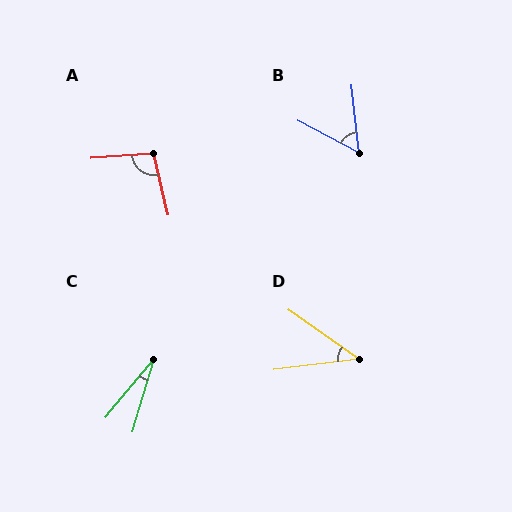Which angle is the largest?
A, at approximately 99 degrees.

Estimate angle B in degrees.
Approximately 56 degrees.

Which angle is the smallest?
C, at approximately 23 degrees.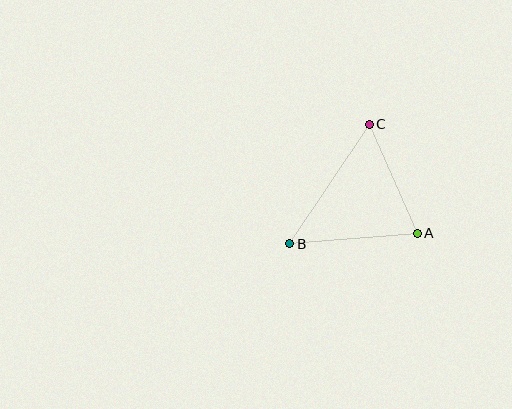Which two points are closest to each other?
Points A and C are closest to each other.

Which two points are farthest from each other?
Points B and C are farthest from each other.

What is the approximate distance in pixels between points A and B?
The distance between A and B is approximately 128 pixels.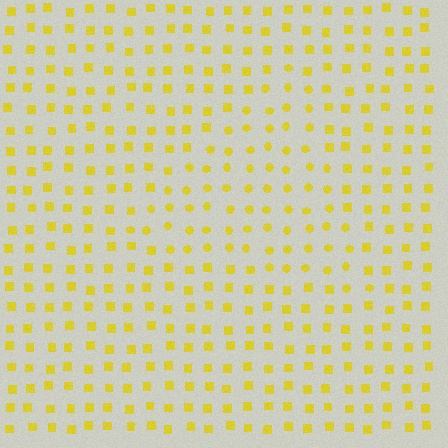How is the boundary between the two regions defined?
The boundary is defined by a change in element shape: circles inside vs. squares outside. All elements share the same color and spacing.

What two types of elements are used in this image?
The image uses circles inside the triangle region and squares outside it.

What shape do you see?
I see a triangle.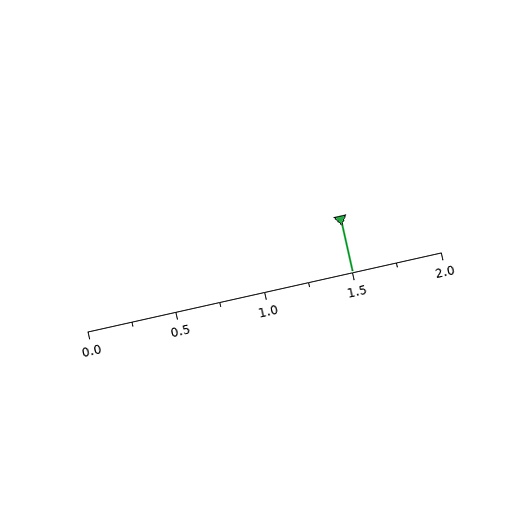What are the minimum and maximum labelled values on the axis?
The axis runs from 0.0 to 2.0.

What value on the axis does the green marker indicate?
The marker indicates approximately 1.5.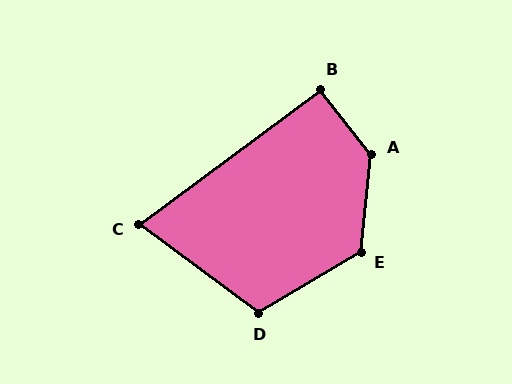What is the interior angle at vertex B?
Approximately 91 degrees (approximately right).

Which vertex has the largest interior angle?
A, at approximately 136 degrees.